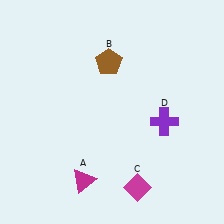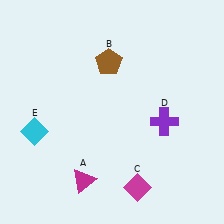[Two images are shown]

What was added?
A cyan diamond (E) was added in Image 2.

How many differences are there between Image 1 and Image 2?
There is 1 difference between the two images.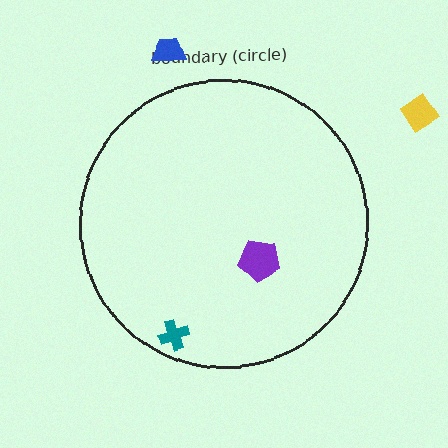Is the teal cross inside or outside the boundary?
Inside.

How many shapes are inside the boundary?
2 inside, 2 outside.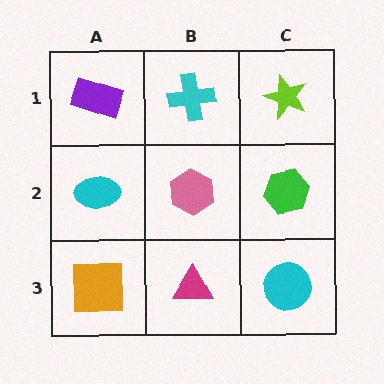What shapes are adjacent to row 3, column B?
A pink hexagon (row 2, column B), an orange square (row 3, column A), a cyan circle (row 3, column C).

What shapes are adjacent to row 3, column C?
A green hexagon (row 2, column C), a magenta triangle (row 3, column B).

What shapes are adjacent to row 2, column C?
A lime star (row 1, column C), a cyan circle (row 3, column C), a pink hexagon (row 2, column B).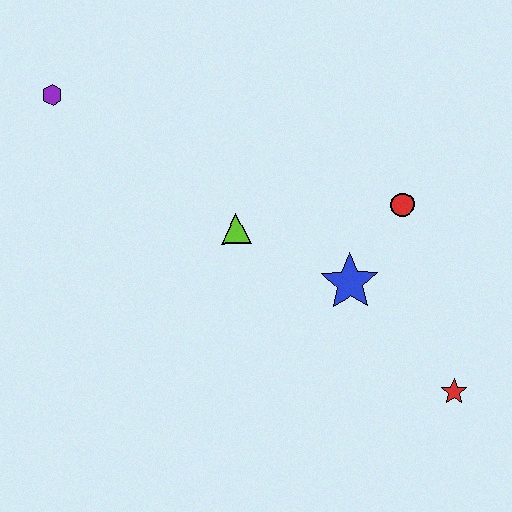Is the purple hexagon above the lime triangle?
Yes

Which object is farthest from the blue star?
The purple hexagon is farthest from the blue star.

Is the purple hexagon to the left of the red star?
Yes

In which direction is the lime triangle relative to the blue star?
The lime triangle is to the left of the blue star.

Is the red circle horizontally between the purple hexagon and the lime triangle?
No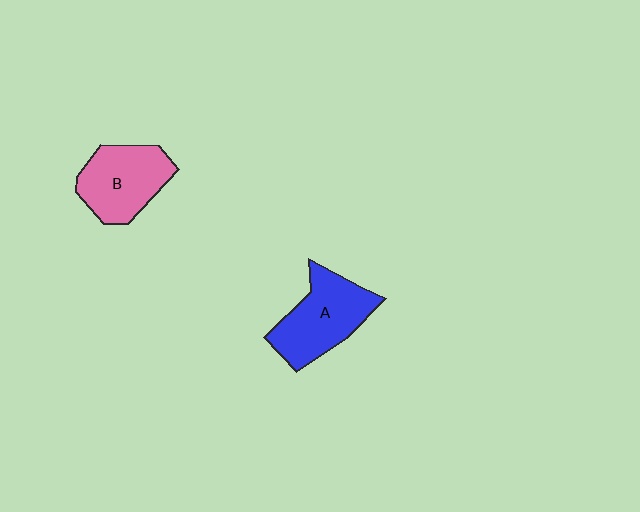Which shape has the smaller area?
Shape B (pink).